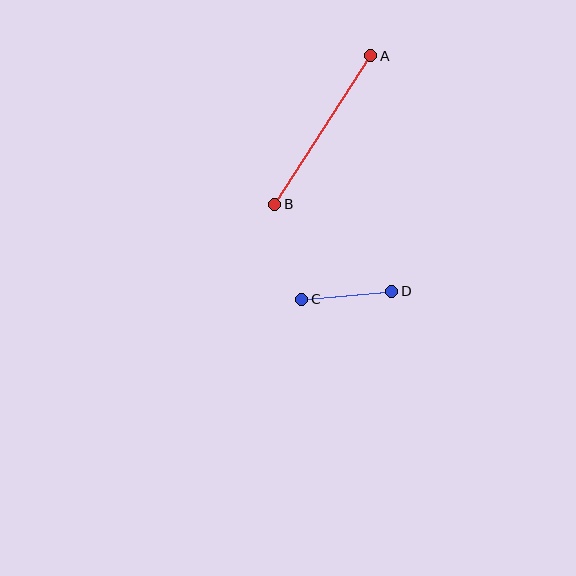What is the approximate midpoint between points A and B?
The midpoint is at approximately (323, 130) pixels.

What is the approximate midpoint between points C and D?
The midpoint is at approximately (347, 295) pixels.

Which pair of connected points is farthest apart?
Points A and B are farthest apart.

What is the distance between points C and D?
The distance is approximately 90 pixels.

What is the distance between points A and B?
The distance is approximately 177 pixels.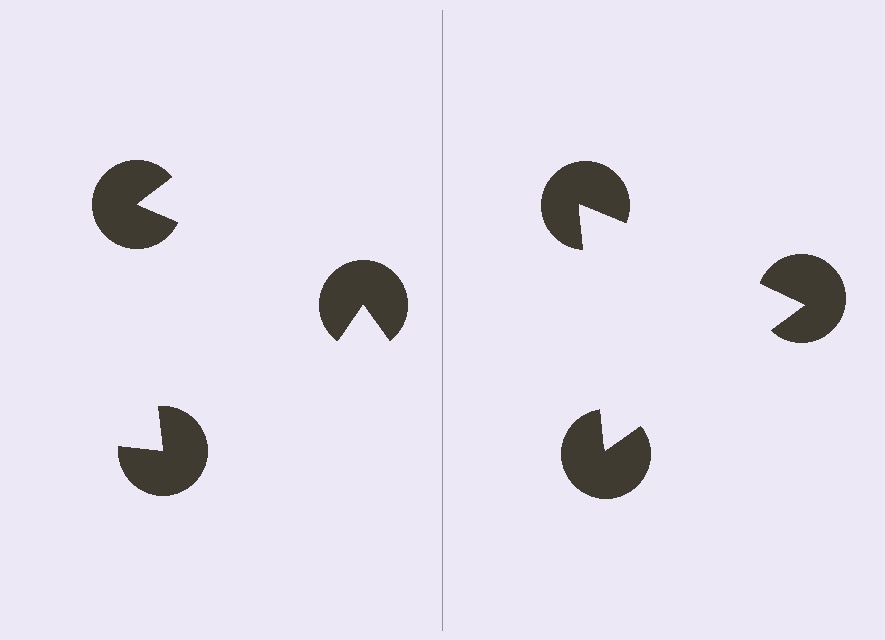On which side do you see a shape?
An illusory triangle appears on the right side. On the left side the wedge cuts are rotated, so no coherent shape forms.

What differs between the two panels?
The pac-man discs are positioned identically on both sides; only the wedge orientations differ. On the right they align to a triangle; on the left they are misaligned.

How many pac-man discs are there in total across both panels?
6 — 3 on each side.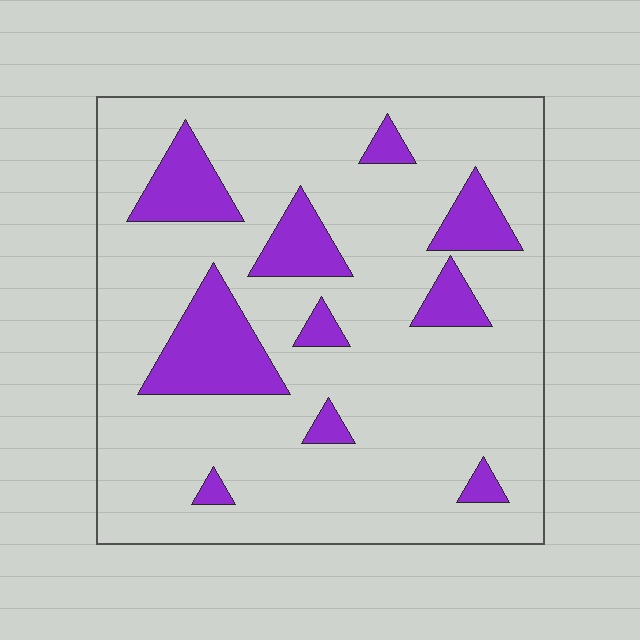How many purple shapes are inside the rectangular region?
10.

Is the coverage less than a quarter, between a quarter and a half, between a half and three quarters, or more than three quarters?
Less than a quarter.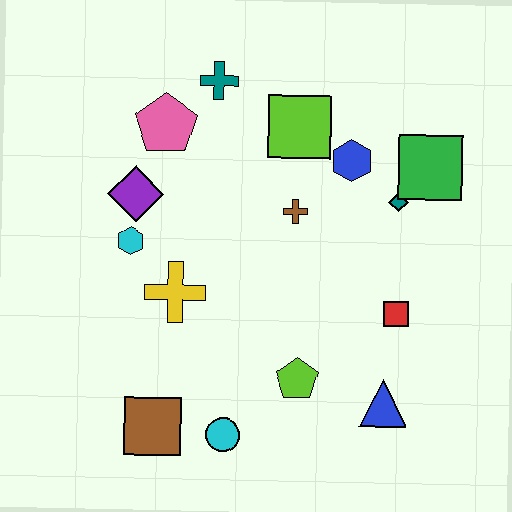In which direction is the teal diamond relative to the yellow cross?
The teal diamond is to the right of the yellow cross.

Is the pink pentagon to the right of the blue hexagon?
No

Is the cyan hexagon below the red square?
No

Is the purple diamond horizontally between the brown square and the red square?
No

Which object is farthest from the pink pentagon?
The blue triangle is farthest from the pink pentagon.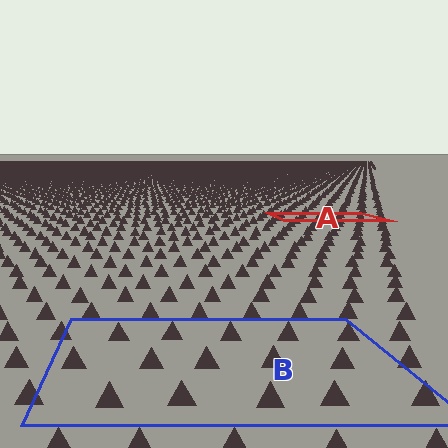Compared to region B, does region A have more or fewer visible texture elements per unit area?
Region A has more texture elements per unit area — they are packed more densely because it is farther away.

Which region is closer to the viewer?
Region B is closer. The texture elements there are larger and more spread out.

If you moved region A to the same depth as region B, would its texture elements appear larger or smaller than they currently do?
They would appear larger. At a closer depth, the same texture elements are projected at a bigger on-screen size.